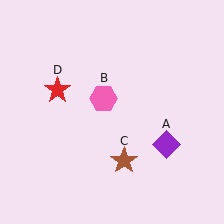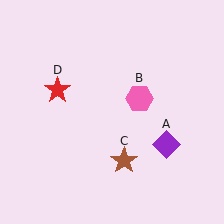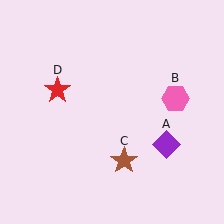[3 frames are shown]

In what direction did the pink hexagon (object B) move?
The pink hexagon (object B) moved right.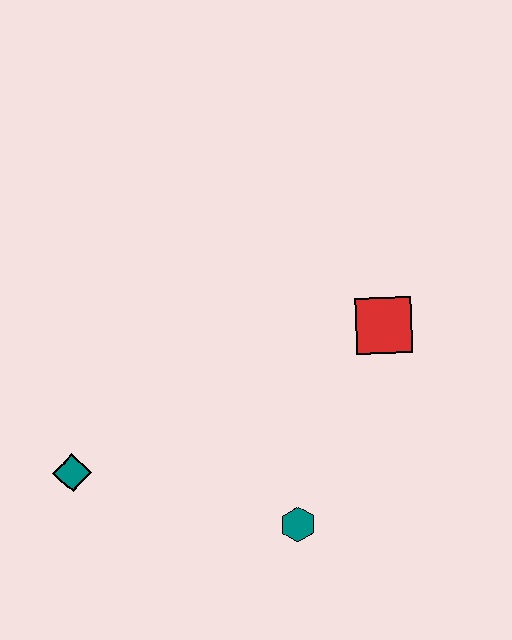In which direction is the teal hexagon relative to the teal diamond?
The teal hexagon is to the right of the teal diamond.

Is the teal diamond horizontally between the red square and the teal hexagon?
No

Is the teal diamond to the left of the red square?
Yes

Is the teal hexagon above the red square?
No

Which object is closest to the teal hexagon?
The red square is closest to the teal hexagon.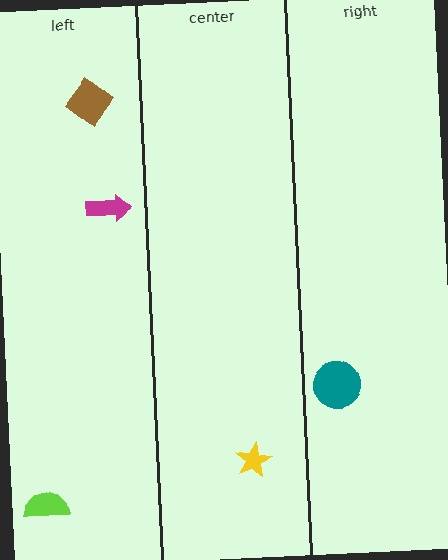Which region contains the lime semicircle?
The left region.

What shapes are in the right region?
The teal circle.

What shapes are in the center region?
The yellow star.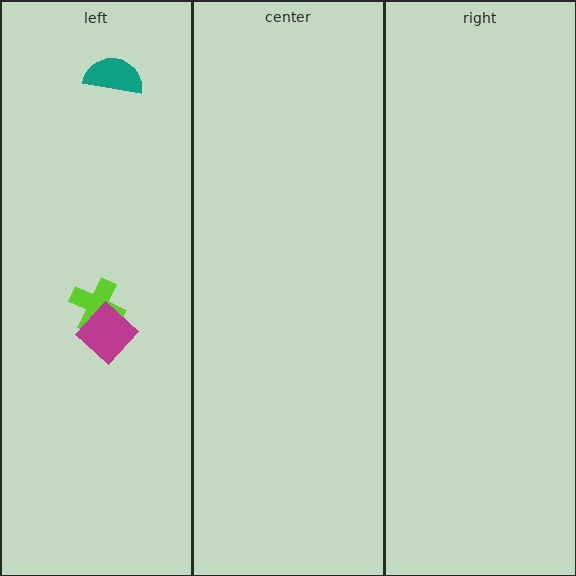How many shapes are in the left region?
3.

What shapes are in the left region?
The teal semicircle, the lime cross, the magenta diamond.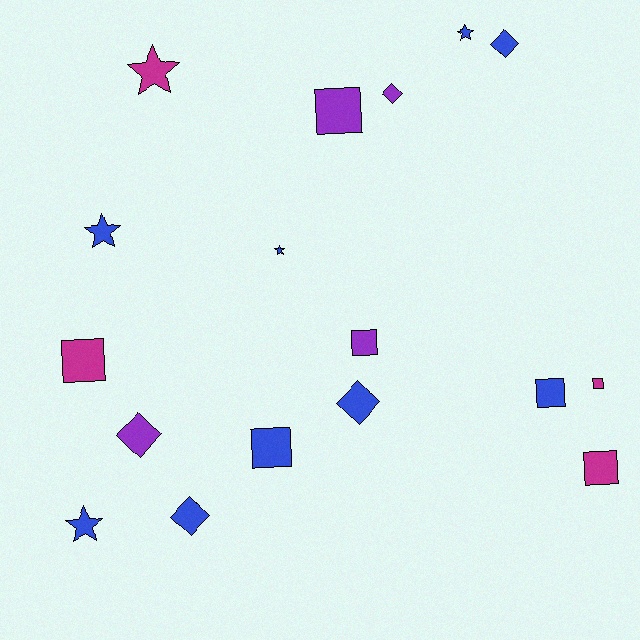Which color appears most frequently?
Blue, with 9 objects.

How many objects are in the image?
There are 17 objects.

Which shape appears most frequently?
Square, with 7 objects.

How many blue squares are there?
There are 2 blue squares.